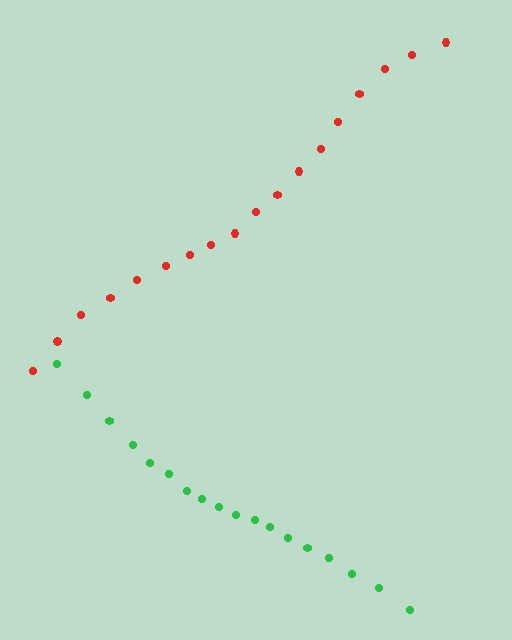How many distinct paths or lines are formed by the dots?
There are 2 distinct paths.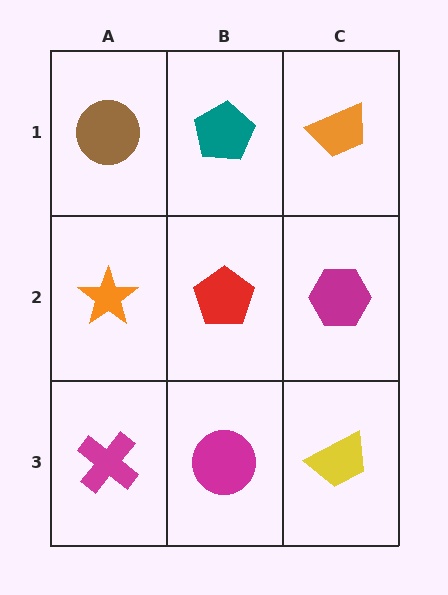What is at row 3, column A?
A magenta cross.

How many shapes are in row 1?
3 shapes.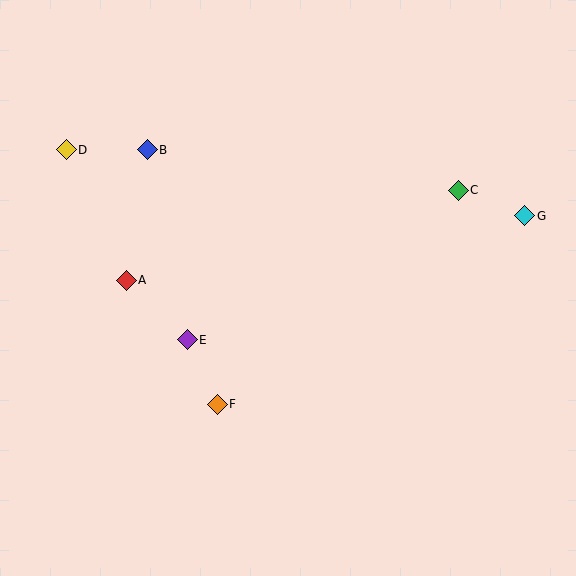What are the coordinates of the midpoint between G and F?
The midpoint between G and F is at (371, 310).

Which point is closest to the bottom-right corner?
Point G is closest to the bottom-right corner.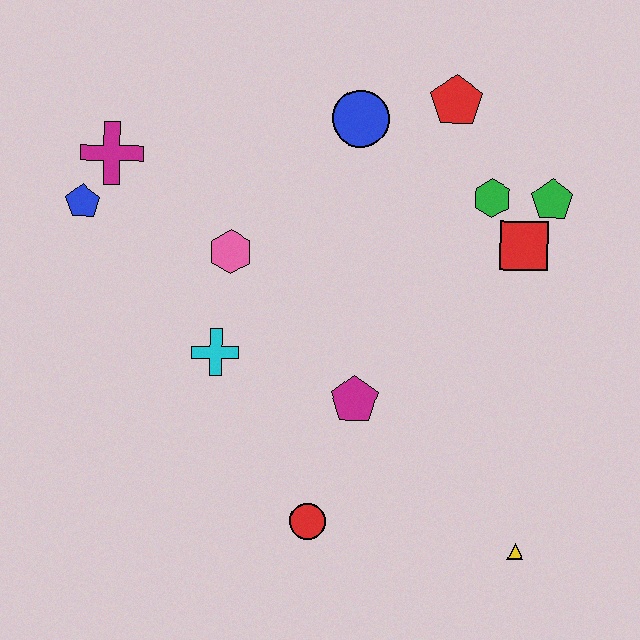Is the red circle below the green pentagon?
Yes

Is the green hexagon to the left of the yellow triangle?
Yes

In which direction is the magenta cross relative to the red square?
The magenta cross is to the left of the red square.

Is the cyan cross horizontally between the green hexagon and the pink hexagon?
No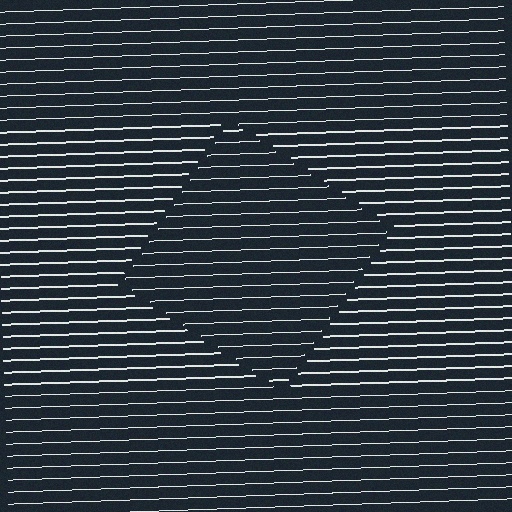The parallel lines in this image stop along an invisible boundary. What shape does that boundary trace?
An illusory square. The interior of the shape contains the same grating, shifted by half a period — the contour is defined by the phase discontinuity where line-ends from the inner and outer gratings abut.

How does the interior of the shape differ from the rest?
The interior of the shape contains the same grating, shifted by half a period — the contour is defined by the phase discontinuity where line-ends from the inner and outer gratings abut.